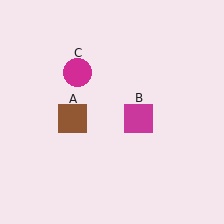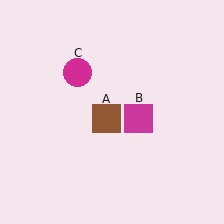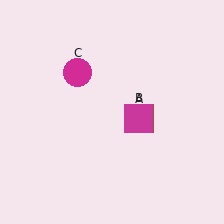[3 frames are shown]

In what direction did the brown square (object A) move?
The brown square (object A) moved right.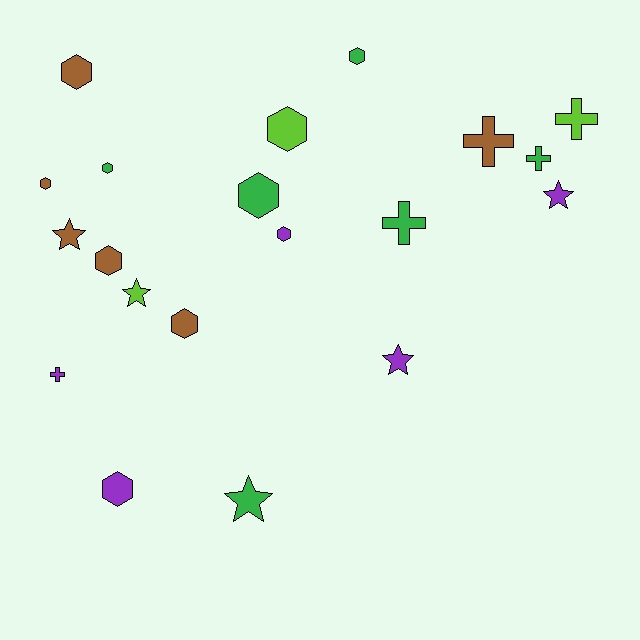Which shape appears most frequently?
Hexagon, with 10 objects.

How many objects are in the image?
There are 20 objects.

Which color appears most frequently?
Green, with 6 objects.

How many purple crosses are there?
There is 1 purple cross.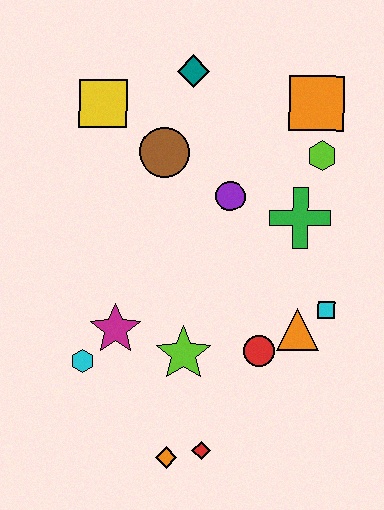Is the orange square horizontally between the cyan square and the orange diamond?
Yes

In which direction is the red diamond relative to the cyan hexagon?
The red diamond is to the right of the cyan hexagon.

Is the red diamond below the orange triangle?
Yes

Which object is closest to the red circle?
The orange triangle is closest to the red circle.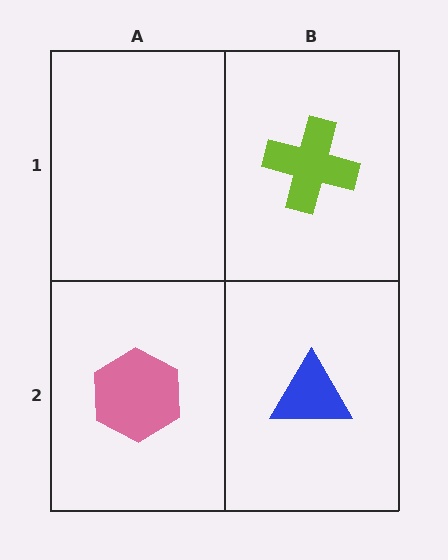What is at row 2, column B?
A blue triangle.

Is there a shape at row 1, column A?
No, that cell is empty.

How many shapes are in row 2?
2 shapes.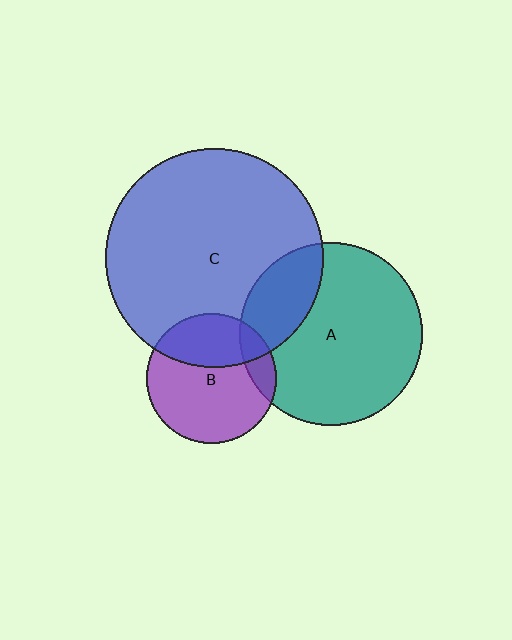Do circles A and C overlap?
Yes.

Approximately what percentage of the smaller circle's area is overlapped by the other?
Approximately 25%.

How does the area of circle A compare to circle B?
Approximately 2.0 times.